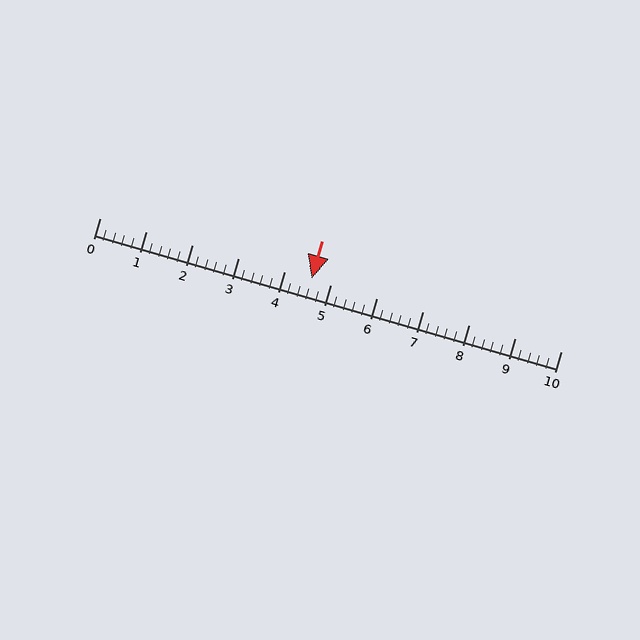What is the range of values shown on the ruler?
The ruler shows values from 0 to 10.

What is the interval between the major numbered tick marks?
The major tick marks are spaced 1 units apart.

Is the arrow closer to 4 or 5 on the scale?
The arrow is closer to 5.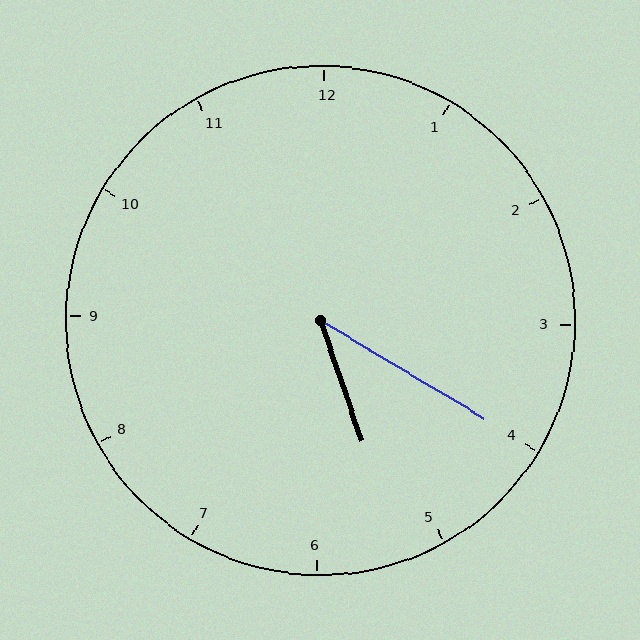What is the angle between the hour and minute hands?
Approximately 40 degrees.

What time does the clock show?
5:20.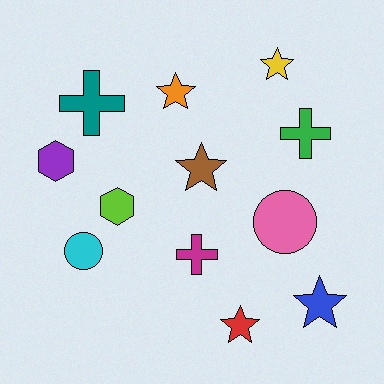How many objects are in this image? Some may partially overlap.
There are 12 objects.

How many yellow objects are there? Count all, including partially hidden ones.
There is 1 yellow object.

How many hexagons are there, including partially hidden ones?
There are 2 hexagons.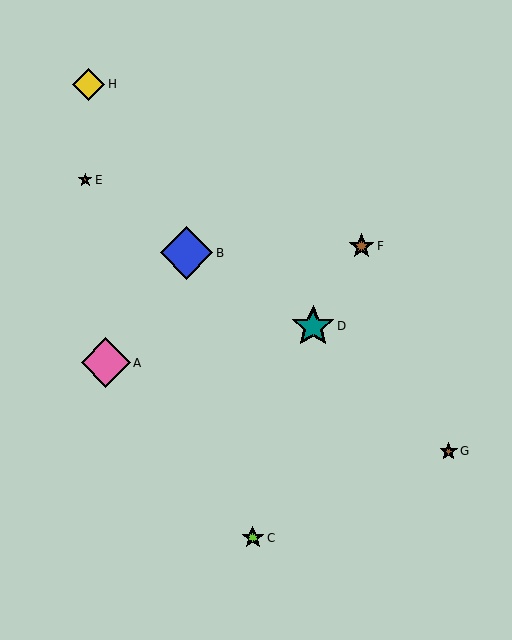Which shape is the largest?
The blue diamond (labeled B) is the largest.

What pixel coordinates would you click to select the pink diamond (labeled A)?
Click at (106, 363) to select the pink diamond A.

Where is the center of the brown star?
The center of the brown star is at (362, 246).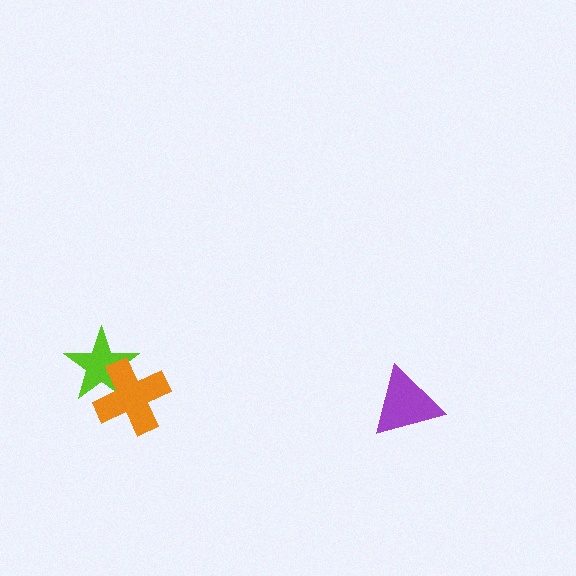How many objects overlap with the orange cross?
1 object overlaps with the orange cross.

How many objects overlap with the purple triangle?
0 objects overlap with the purple triangle.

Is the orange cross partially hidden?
No, no other shape covers it.